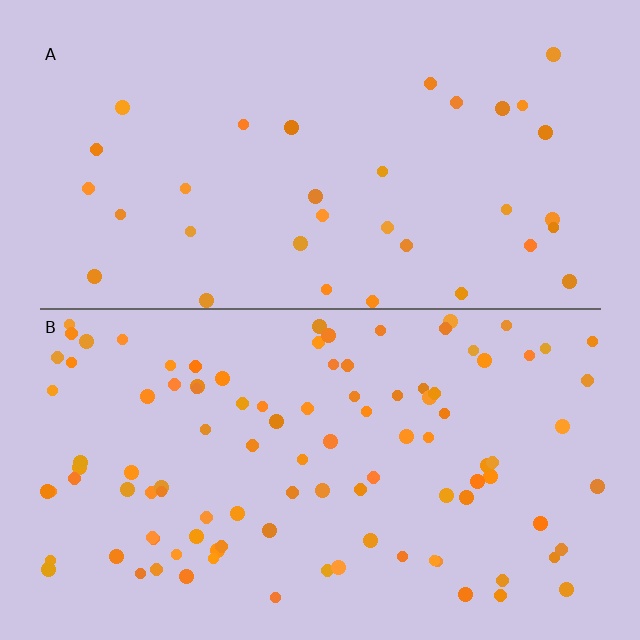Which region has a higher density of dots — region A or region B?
B (the bottom).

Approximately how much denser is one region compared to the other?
Approximately 3.0× — region B over region A.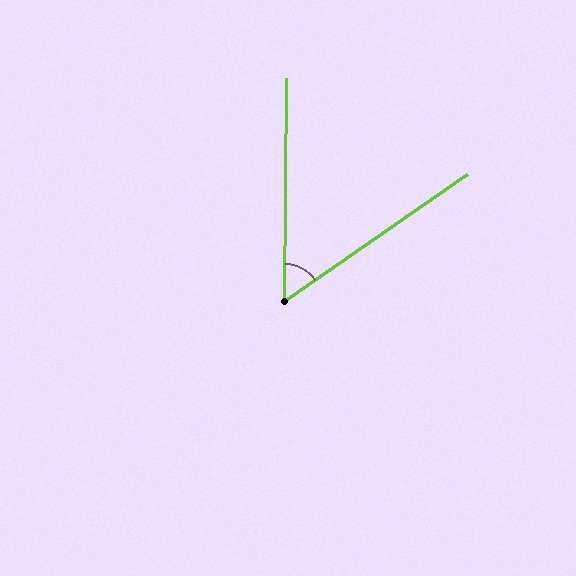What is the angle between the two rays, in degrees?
Approximately 55 degrees.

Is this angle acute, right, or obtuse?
It is acute.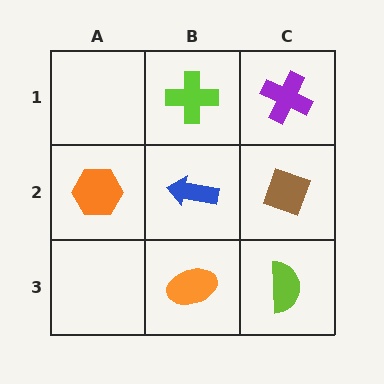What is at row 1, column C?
A purple cross.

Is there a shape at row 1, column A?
No, that cell is empty.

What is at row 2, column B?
A blue arrow.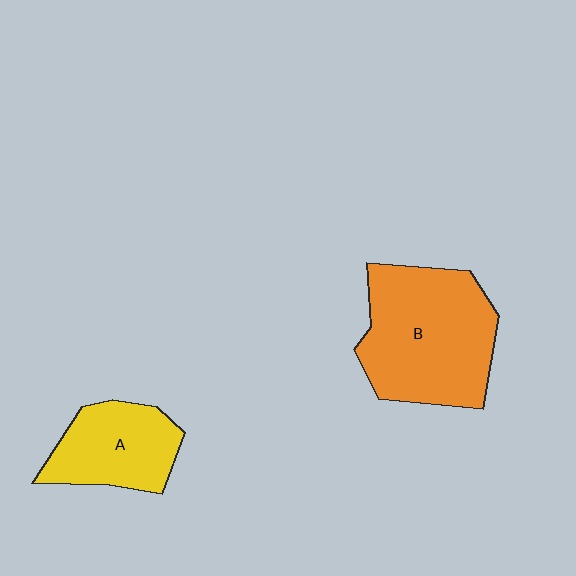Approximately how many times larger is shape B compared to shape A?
Approximately 1.7 times.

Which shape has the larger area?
Shape B (orange).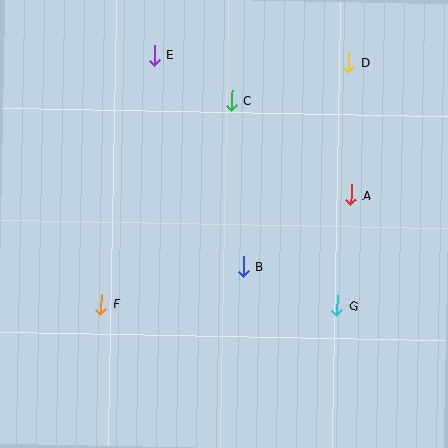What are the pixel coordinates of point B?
Point B is at (243, 267).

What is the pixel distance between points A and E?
The distance between A and E is 241 pixels.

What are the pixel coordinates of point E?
Point E is at (154, 55).